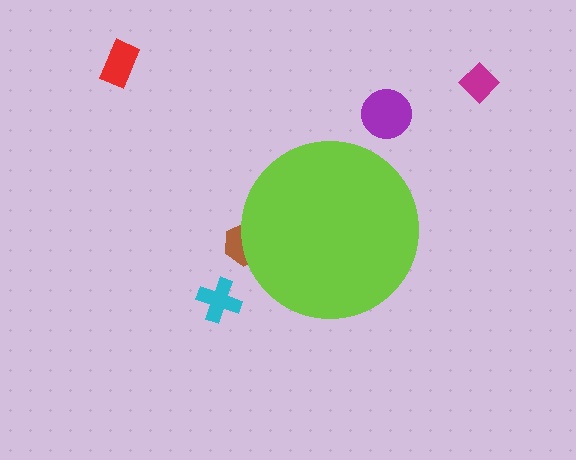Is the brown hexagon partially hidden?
Yes, the brown hexagon is partially hidden behind the lime circle.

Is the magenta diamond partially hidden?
No, the magenta diamond is fully visible.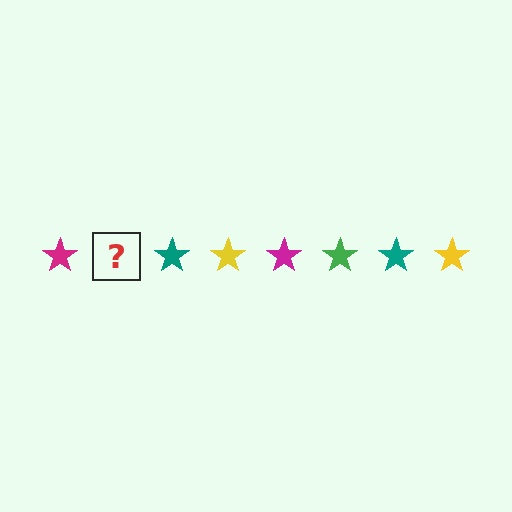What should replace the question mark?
The question mark should be replaced with a green star.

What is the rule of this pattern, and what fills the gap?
The rule is that the pattern cycles through magenta, green, teal, yellow stars. The gap should be filled with a green star.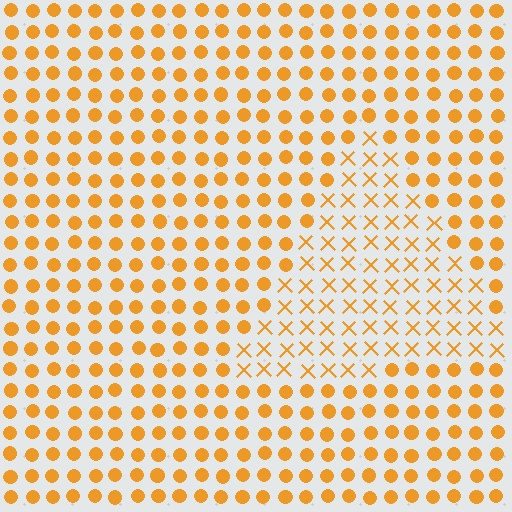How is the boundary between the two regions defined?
The boundary is defined by a change in element shape: X marks inside vs. circles outside. All elements share the same color and spacing.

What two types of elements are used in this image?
The image uses X marks inside the triangle region and circles outside it.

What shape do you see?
I see a triangle.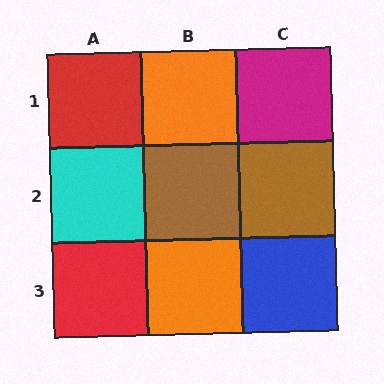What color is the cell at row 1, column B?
Orange.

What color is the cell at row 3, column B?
Orange.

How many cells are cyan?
1 cell is cyan.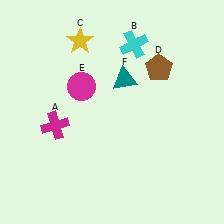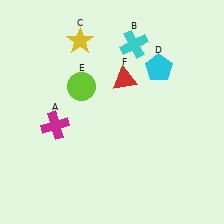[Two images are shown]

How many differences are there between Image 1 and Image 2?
There are 3 differences between the two images.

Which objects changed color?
D changed from brown to cyan. E changed from magenta to lime. F changed from teal to red.